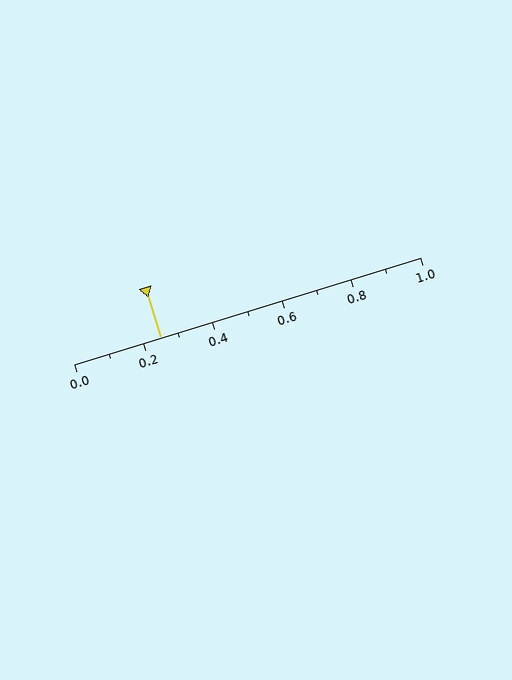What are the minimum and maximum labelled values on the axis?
The axis runs from 0.0 to 1.0.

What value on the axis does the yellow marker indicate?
The marker indicates approximately 0.25.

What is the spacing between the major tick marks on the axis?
The major ticks are spaced 0.2 apart.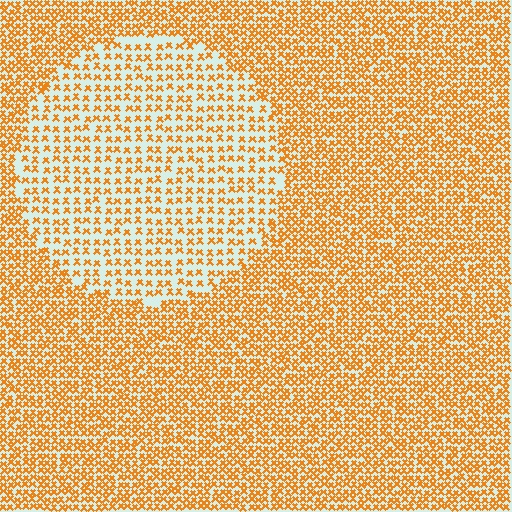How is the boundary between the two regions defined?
The boundary is defined by a change in element density (approximately 2.0x ratio). All elements are the same color, size, and shape.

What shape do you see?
I see a circle.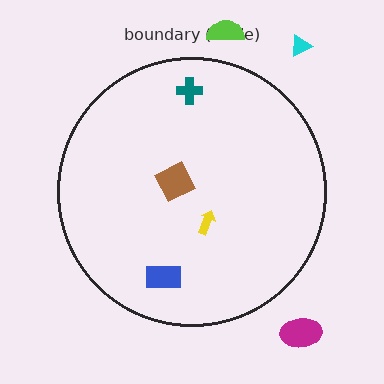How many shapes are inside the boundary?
4 inside, 3 outside.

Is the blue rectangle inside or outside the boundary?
Inside.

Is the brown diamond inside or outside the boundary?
Inside.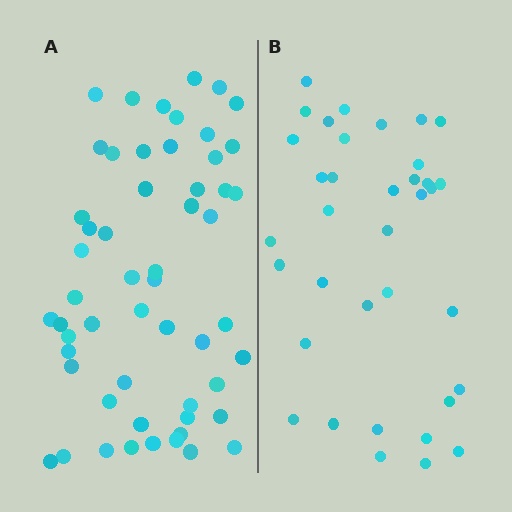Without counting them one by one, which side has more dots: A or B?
Region A (the left region) has more dots.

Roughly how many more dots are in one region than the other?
Region A has approximately 20 more dots than region B.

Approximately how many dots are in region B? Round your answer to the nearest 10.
About 40 dots. (The exact count is 36, which rounds to 40.)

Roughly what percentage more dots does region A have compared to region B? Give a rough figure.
About 55% more.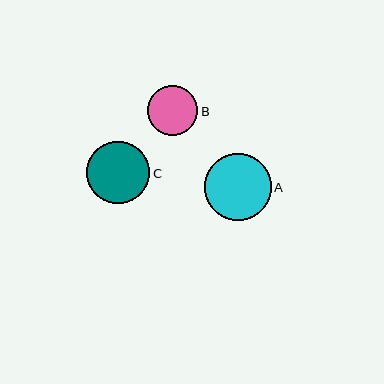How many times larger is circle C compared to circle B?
Circle C is approximately 1.2 times the size of circle B.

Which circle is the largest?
Circle A is the largest with a size of approximately 67 pixels.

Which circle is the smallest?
Circle B is the smallest with a size of approximately 50 pixels.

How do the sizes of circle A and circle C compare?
Circle A and circle C are approximately the same size.